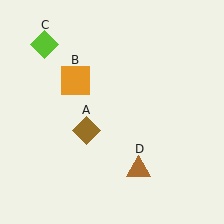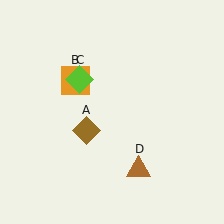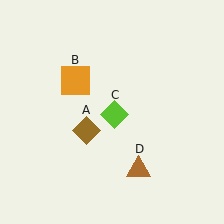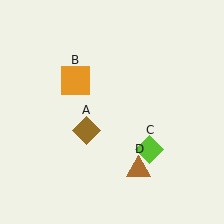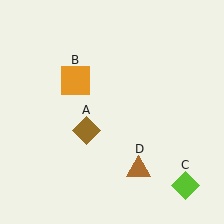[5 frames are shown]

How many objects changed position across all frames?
1 object changed position: lime diamond (object C).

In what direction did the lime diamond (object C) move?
The lime diamond (object C) moved down and to the right.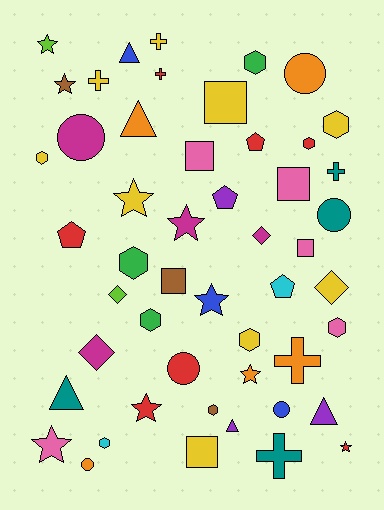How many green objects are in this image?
There are 3 green objects.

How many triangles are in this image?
There are 5 triangles.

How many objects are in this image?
There are 50 objects.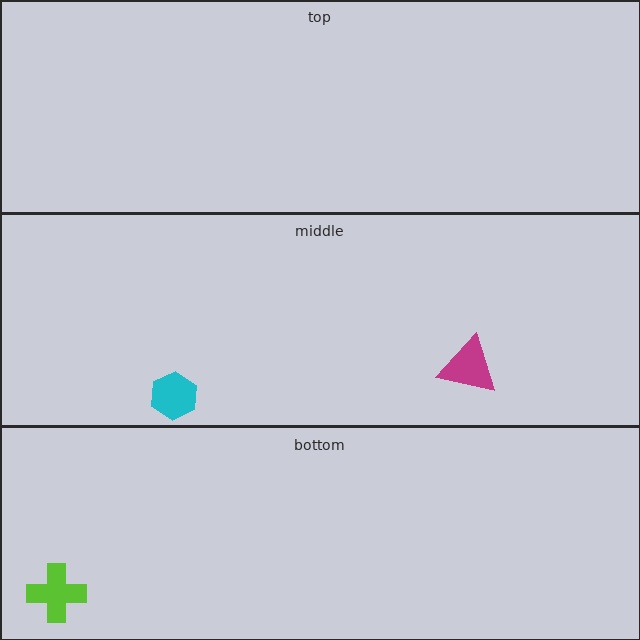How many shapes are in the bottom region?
1.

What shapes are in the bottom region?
The lime cross.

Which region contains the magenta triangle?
The middle region.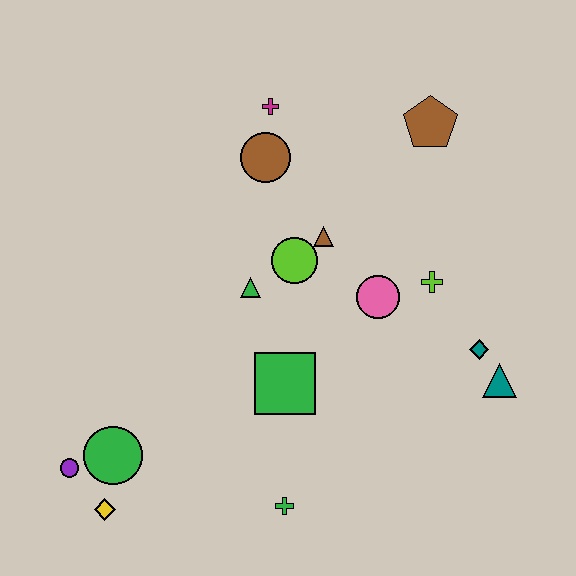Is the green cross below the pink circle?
Yes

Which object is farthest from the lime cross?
The purple circle is farthest from the lime cross.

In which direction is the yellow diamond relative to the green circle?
The yellow diamond is below the green circle.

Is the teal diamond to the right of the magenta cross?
Yes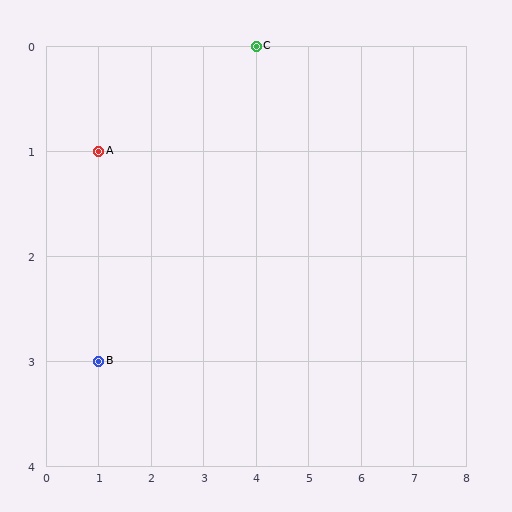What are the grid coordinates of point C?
Point C is at grid coordinates (4, 0).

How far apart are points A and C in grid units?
Points A and C are 3 columns and 1 row apart (about 3.2 grid units diagonally).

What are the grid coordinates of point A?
Point A is at grid coordinates (1, 1).